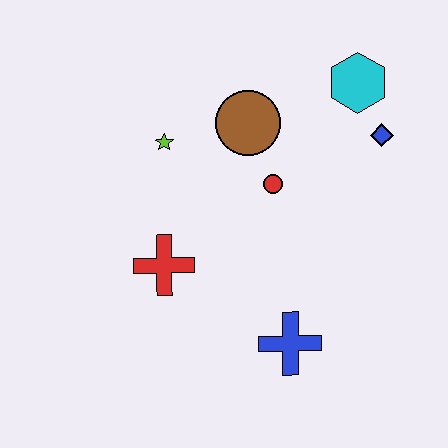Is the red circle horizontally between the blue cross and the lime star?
Yes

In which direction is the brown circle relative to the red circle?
The brown circle is above the red circle.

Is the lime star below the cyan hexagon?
Yes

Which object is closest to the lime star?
The brown circle is closest to the lime star.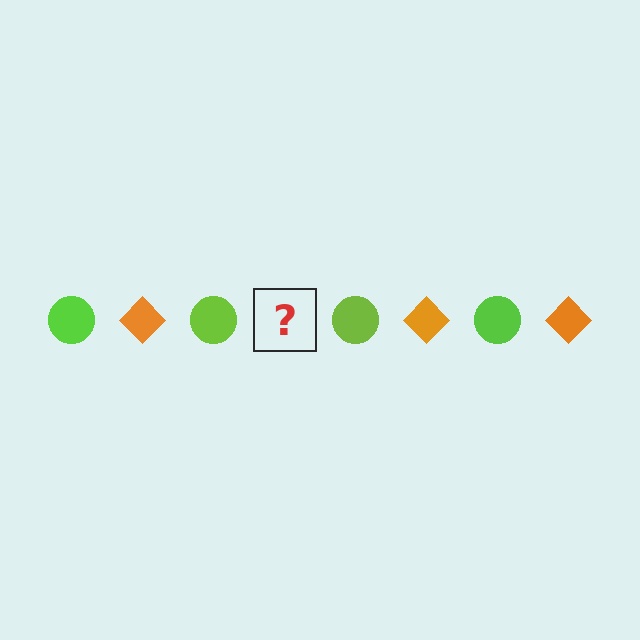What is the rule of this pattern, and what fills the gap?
The rule is that the pattern alternates between lime circle and orange diamond. The gap should be filled with an orange diamond.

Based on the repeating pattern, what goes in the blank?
The blank should be an orange diamond.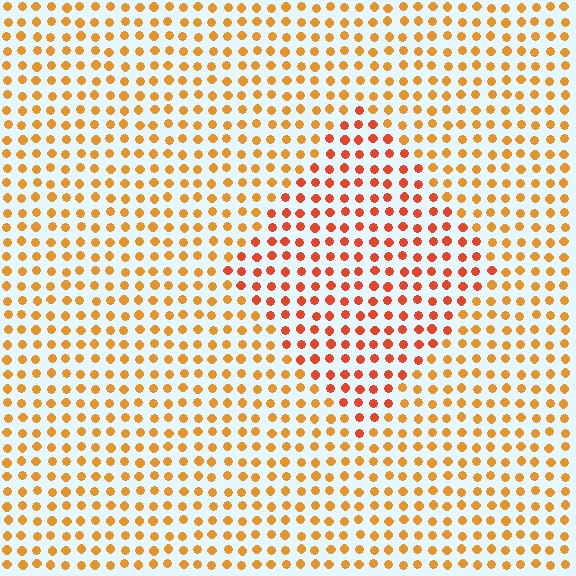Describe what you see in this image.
The image is filled with small orange elements in a uniform arrangement. A diamond-shaped region is visible where the elements are tinted to a slightly different hue, forming a subtle color boundary.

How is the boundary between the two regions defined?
The boundary is defined purely by a slight shift in hue (about 26 degrees). Spacing, size, and orientation are identical on both sides.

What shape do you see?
I see a diamond.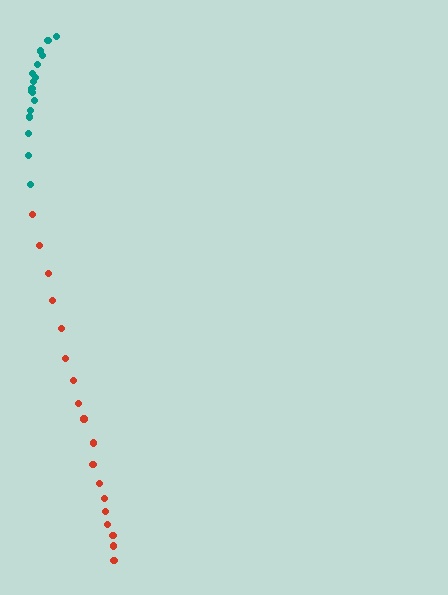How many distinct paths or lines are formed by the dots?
There are 2 distinct paths.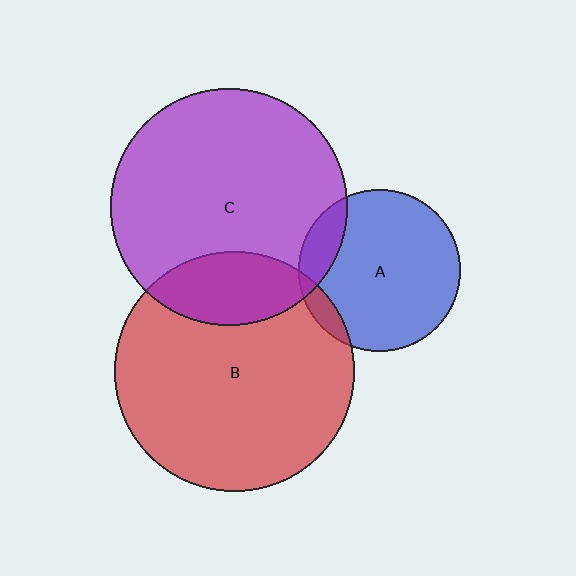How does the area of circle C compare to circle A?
Approximately 2.1 times.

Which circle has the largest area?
Circle B (red).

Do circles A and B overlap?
Yes.